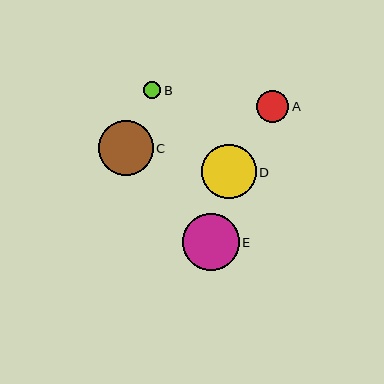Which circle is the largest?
Circle E is the largest with a size of approximately 57 pixels.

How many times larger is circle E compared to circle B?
Circle E is approximately 3.3 times the size of circle B.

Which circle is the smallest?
Circle B is the smallest with a size of approximately 17 pixels.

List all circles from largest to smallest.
From largest to smallest: E, C, D, A, B.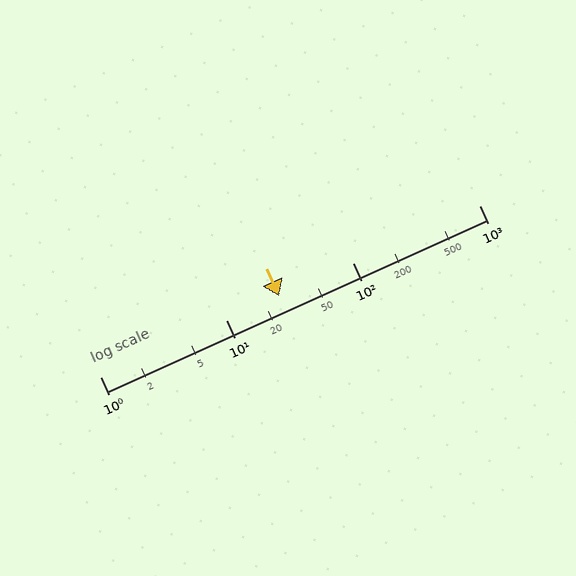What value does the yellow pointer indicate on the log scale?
The pointer indicates approximately 26.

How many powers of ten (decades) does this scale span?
The scale spans 3 decades, from 1 to 1000.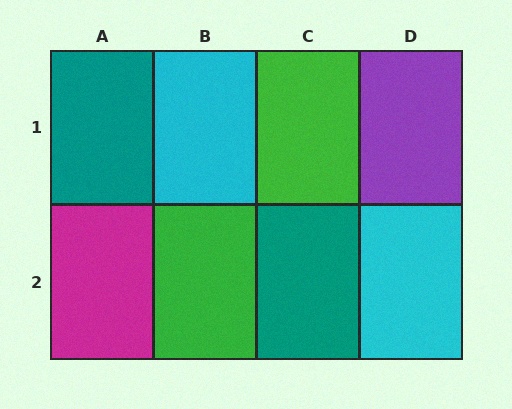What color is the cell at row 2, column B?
Green.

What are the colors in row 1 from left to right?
Teal, cyan, green, purple.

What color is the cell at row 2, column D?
Cyan.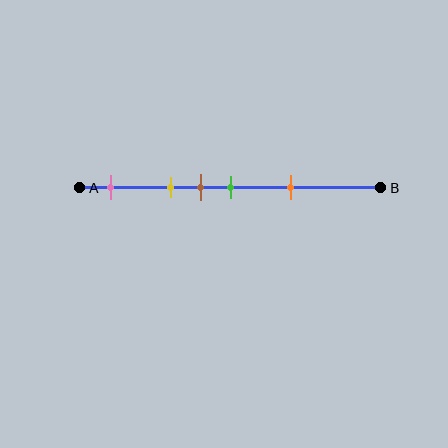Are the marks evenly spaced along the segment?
No, the marks are not evenly spaced.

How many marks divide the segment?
There are 5 marks dividing the segment.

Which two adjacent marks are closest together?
The brown and green marks are the closest adjacent pair.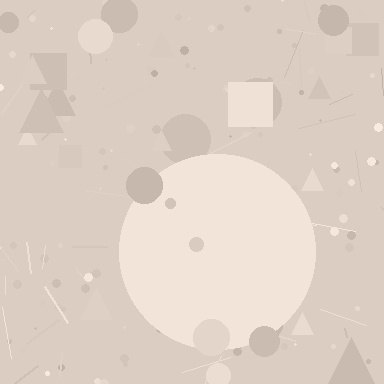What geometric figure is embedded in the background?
A circle is embedded in the background.